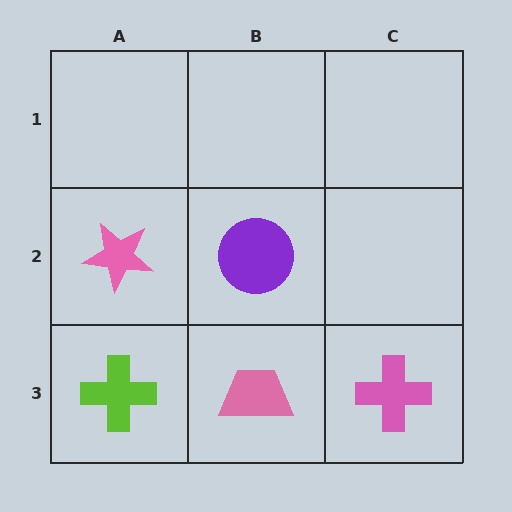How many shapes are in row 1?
0 shapes.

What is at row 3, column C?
A pink cross.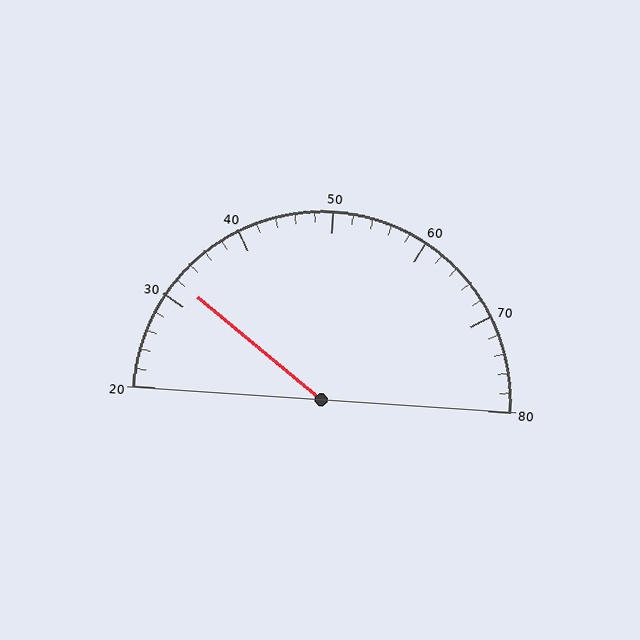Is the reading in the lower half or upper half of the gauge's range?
The reading is in the lower half of the range (20 to 80).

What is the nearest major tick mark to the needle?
The nearest major tick mark is 30.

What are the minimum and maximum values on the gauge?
The gauge ranges from 20 to 80.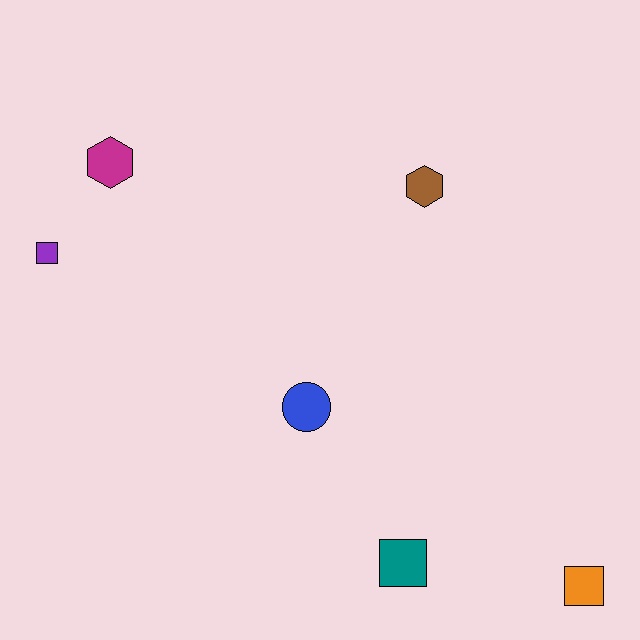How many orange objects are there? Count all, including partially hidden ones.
There is 1 orange object.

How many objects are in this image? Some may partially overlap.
There are 6 objects.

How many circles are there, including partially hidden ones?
There is 1 circle.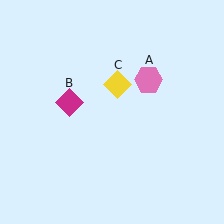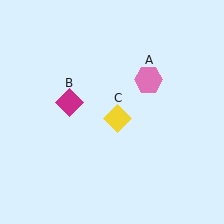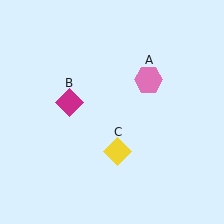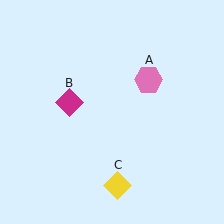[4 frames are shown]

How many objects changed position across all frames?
1 object changed position: yellow diamond (object C).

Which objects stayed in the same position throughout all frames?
Pink hexagon (object A) and magenta diamond (object B) remained stationary.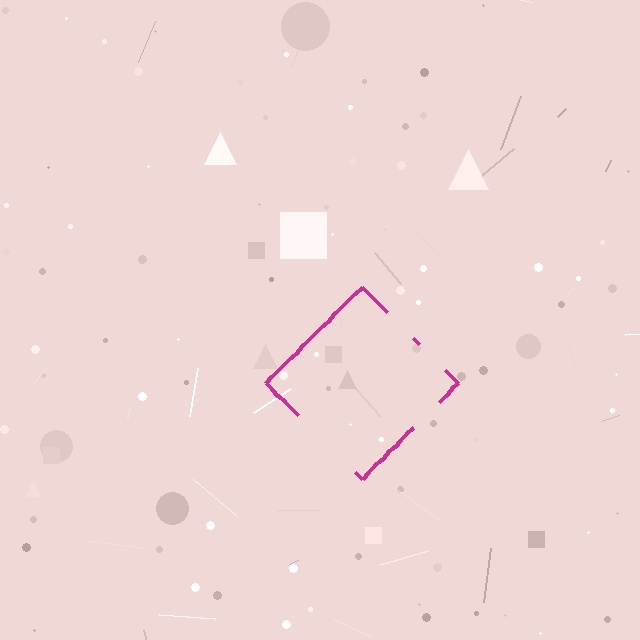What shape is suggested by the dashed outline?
The dashed outline suggests a diamond.